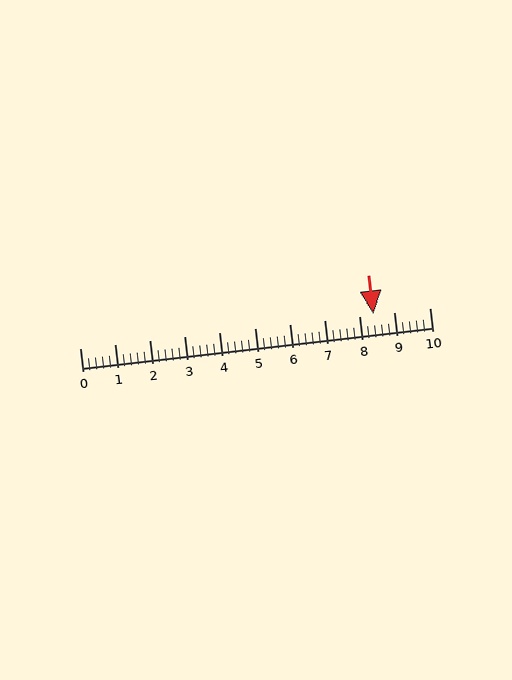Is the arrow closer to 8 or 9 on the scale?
The arrow is closer to 8.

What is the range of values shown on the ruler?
The ruler shows values from 0 to 10.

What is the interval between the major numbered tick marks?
The major tick marks are spaced 1 units apart.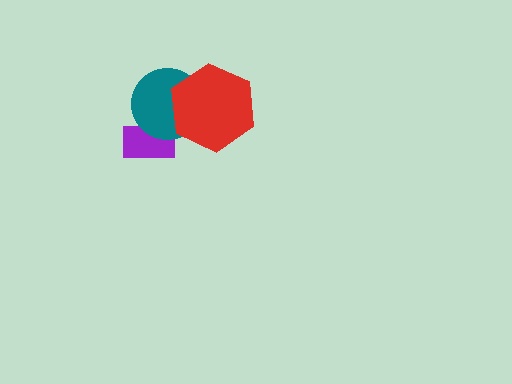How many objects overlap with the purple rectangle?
1 object overlaps with the purple rectangle.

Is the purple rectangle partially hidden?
Yes, it is partially covered by another shape.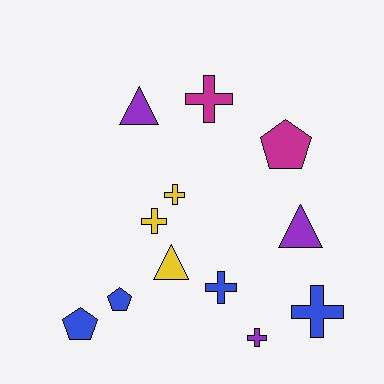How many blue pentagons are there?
There are 2 blue pentagons.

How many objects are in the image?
There are 12 objects.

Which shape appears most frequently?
Cross, with 6 objects.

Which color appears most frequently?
Blue, with 4 objects.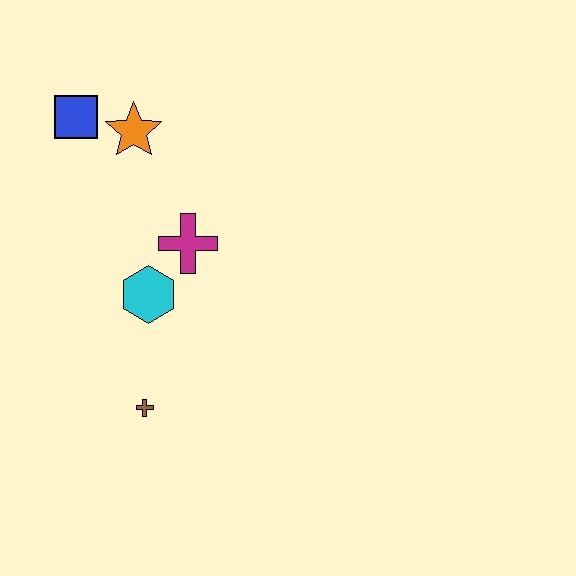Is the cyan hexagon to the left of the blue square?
No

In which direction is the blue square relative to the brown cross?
The blue square is above the brown cross.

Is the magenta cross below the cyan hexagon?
No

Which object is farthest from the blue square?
The brown cross is farthest from the blue square.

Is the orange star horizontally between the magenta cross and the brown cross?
No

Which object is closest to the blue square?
The orange star is closest to the blue square.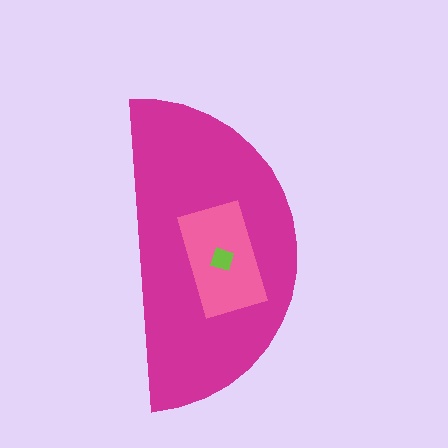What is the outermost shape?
The magenta semicircle.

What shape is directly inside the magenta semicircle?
The pink rectangle.